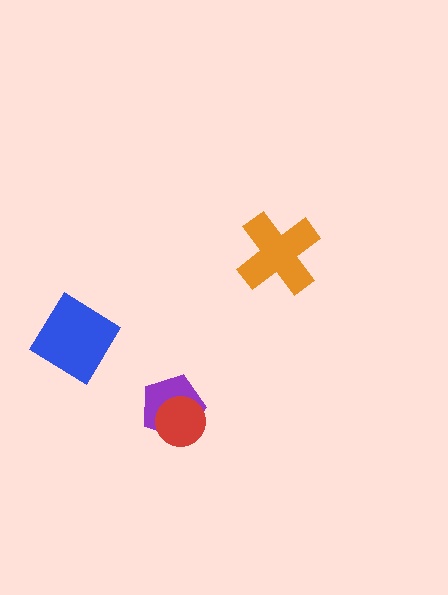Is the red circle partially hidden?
No, no other shape covers it.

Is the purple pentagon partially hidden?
Yes, it is partially covered by another shape.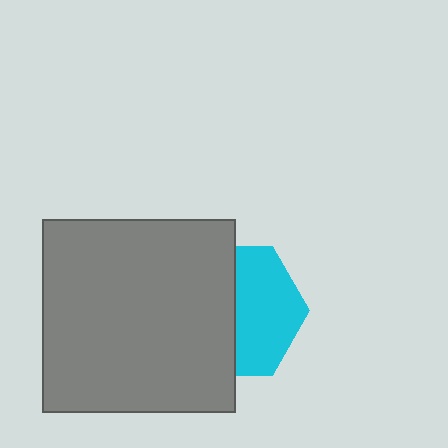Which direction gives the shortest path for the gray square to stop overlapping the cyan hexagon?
Moving left gives the shortest separation.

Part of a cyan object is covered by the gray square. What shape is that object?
It is a hexagon.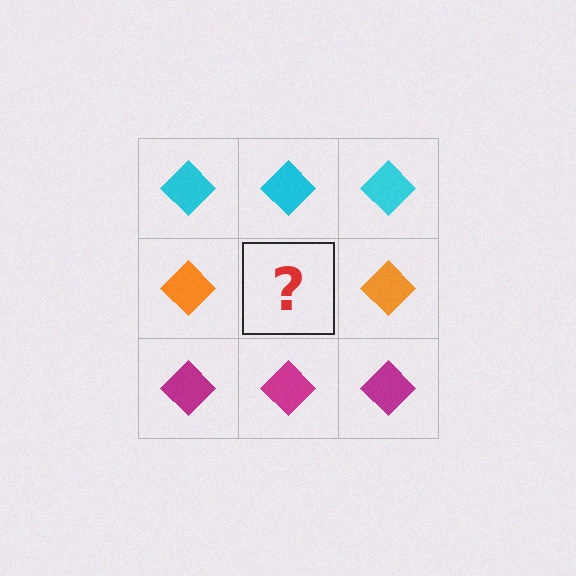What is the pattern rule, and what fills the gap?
The rule is that each row has a consistent color. The gap should be filled with an orange diamond.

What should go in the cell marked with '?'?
The missing cell should contain an orange diamond.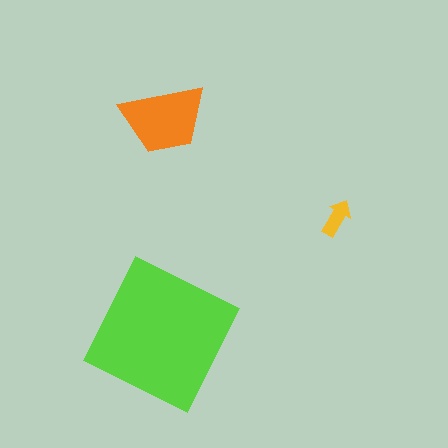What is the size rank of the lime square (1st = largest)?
1st.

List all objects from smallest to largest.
The yellow arrow, the orange trapezoid, the lime square.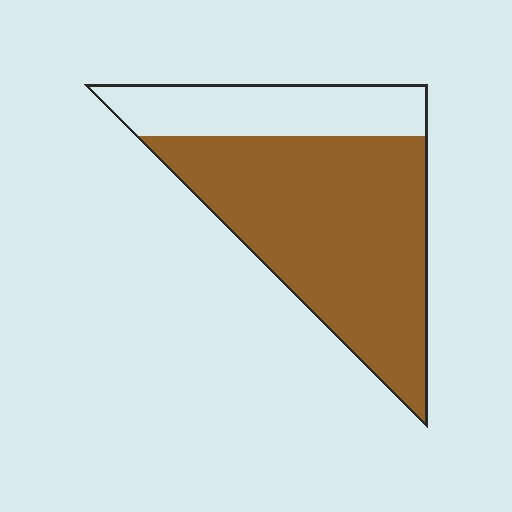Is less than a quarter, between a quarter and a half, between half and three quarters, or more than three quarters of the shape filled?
Between half and three quarters.